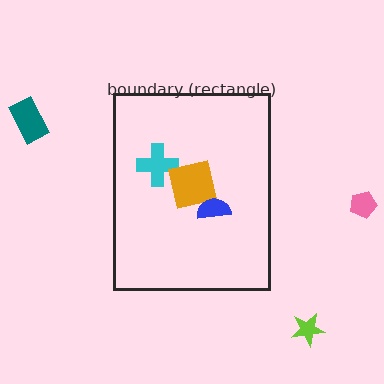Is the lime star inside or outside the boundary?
Outside.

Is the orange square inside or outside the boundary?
Inside.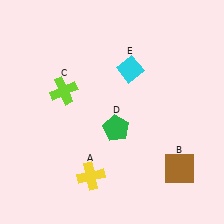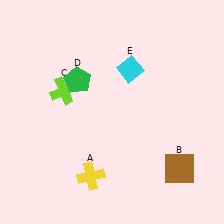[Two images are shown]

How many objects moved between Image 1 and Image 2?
1 object moved between the two images.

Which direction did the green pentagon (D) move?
The green pentagon (D) moved up.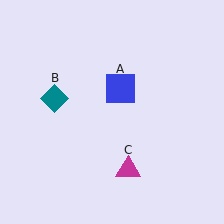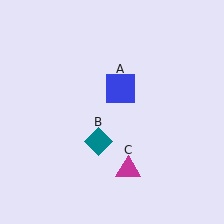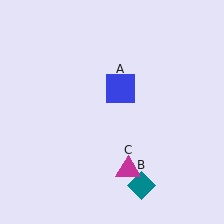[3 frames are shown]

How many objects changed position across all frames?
1 object changed position: teal diamond (object B).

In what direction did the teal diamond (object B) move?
The teal diamond (object B) moved down and to the right.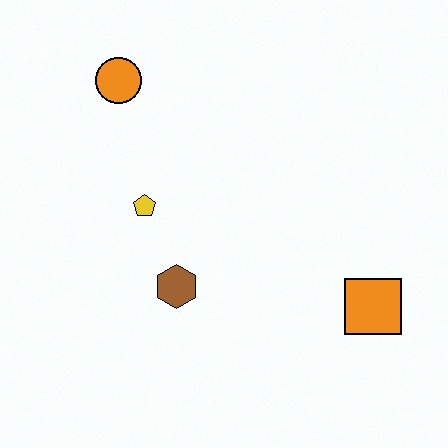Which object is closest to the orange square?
The brown hexagon is closest to the orange square.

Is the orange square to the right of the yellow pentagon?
Yes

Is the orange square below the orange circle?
Yes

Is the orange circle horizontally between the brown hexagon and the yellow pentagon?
No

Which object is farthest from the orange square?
The orange circle is farthest from the orange square.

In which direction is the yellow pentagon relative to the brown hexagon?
The yellow pentagon is above the brown hexagon.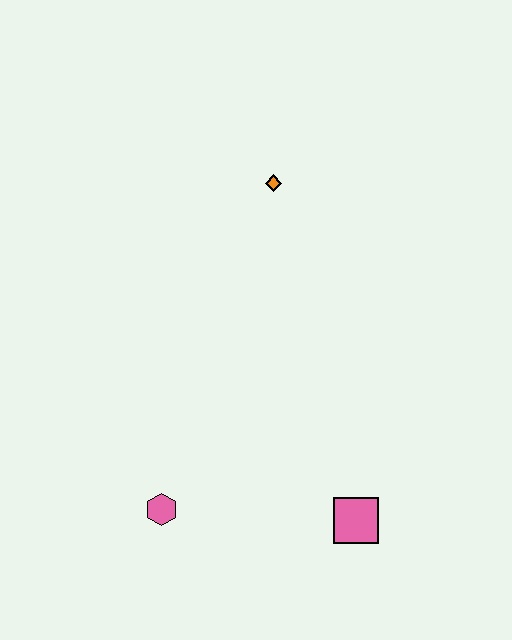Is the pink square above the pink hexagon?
No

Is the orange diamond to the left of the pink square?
Yes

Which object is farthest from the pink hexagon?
The orange diamond is farthest from the pink hexagon.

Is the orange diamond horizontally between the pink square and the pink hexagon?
Yes